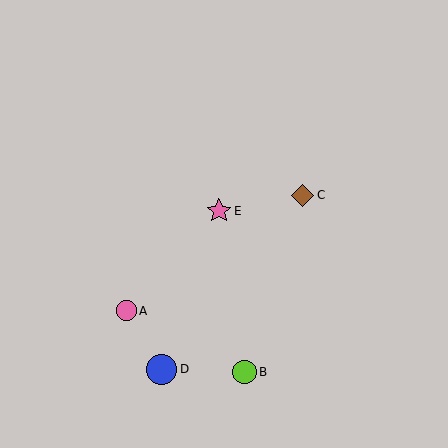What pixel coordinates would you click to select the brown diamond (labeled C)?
Click at (303, 195) to select the brown diamond C.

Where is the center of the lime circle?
The center of the lime circle is at (245, 372).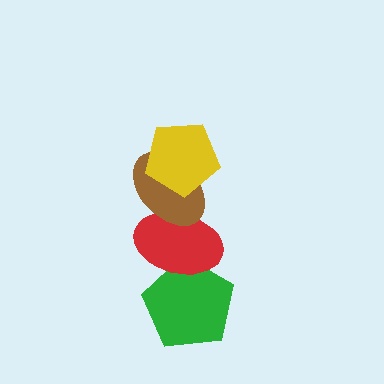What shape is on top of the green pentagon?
The red ellipse is on top of the green pentagon.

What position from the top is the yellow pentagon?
The yellow pentagon is 1st from the top.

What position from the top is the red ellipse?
The red ellipse is 3rd from the top.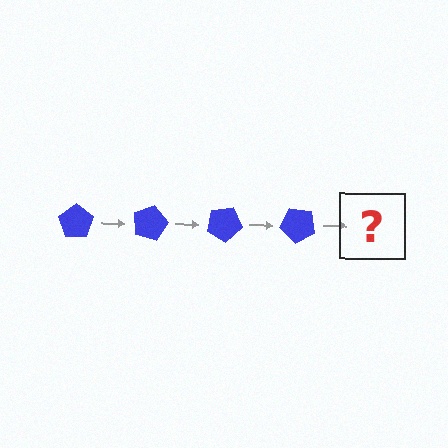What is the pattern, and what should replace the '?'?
The pattern is that the pentagon rotates 15 degrees each step. The '?' should be a blue pentagon rotated 60 degrees.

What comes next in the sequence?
The next element should be a blue pentagon rotated 60 degrees.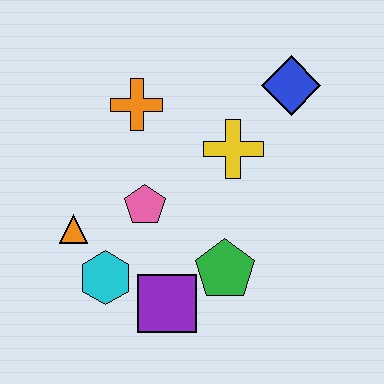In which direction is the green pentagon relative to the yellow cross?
The green pentagon is below the yellow cross.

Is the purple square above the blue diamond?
No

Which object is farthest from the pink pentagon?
The blue diamond is farthest from the pink pentagon.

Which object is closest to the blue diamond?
The yellow cross is closest to the blue diamond.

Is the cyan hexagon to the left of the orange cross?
Yes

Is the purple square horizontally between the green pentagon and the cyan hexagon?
Yes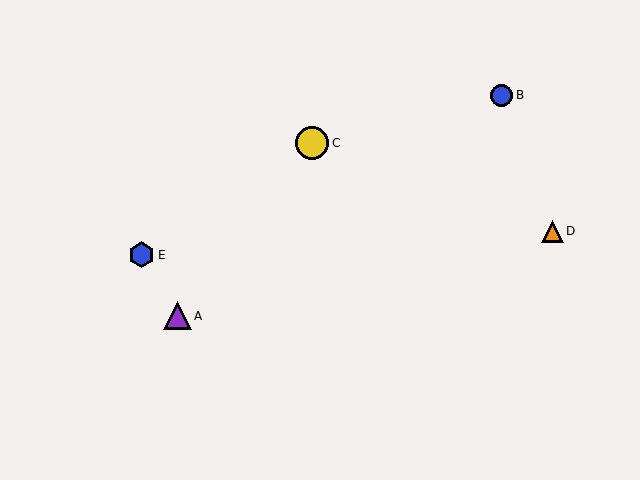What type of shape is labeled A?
Shape A is a purple triangle.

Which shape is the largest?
The yellow circle (labeled C) is the largest.